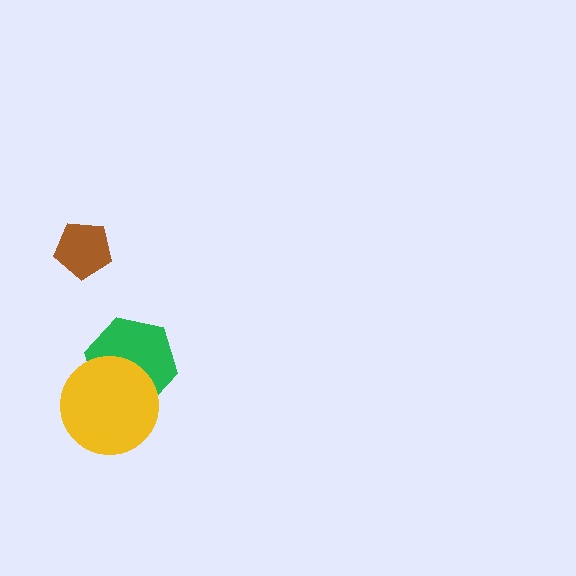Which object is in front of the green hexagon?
The yellow circle is in front of the green hexagon.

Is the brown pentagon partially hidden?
No, no other shape covers it.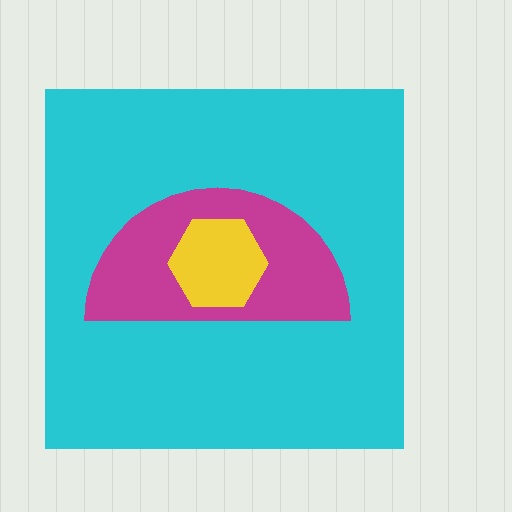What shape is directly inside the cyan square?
The magenta semicircle.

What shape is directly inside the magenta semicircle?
The yellow hexagon.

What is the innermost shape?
The yellow hexagon.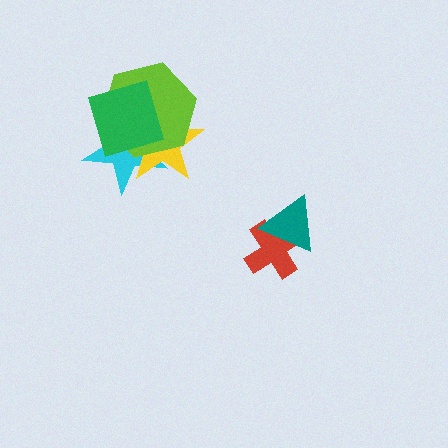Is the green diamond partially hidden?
No, no other shape covers it.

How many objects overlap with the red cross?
1 object overlaps with the red cross.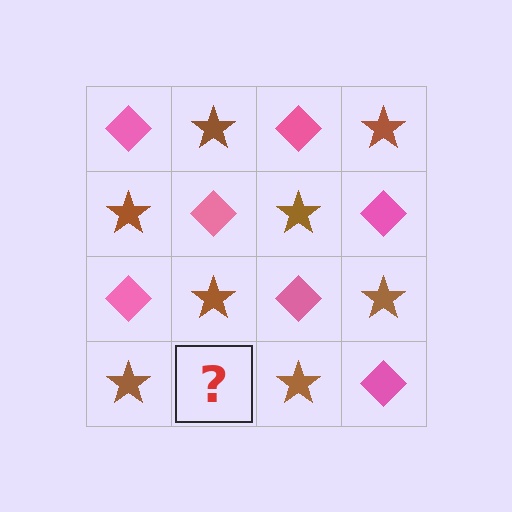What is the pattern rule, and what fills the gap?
The rule is that it alternates pink diamond and brown star in a checkerboard pattern. The gap should be filled with a pink diamond.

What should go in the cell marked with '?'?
The missing cell should contain a pink diamond.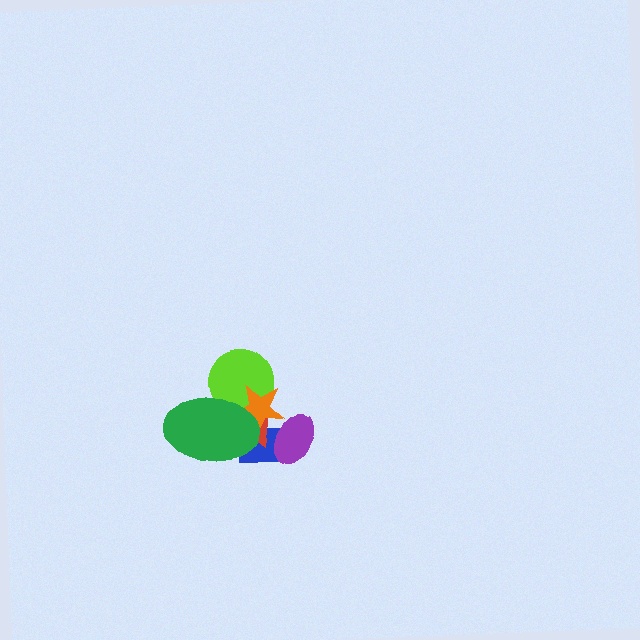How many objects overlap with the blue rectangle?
4 objects overlap with the blue rectangle.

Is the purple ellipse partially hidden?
Yes, it is partially covered by another shape.